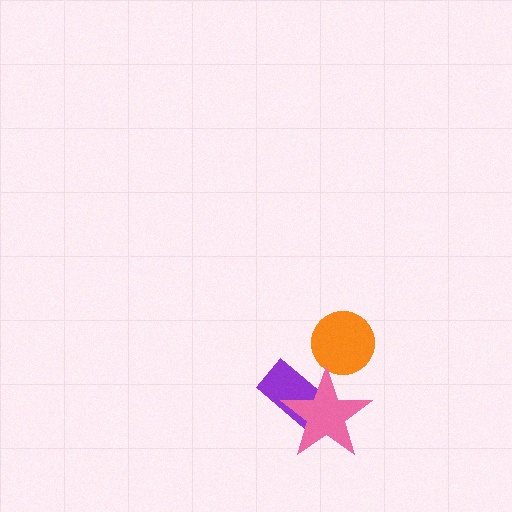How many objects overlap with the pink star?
1 object overlaps with the pink star.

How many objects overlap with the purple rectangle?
1 object overlaps with the purple rectangle.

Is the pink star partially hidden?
No, no other shape covers it.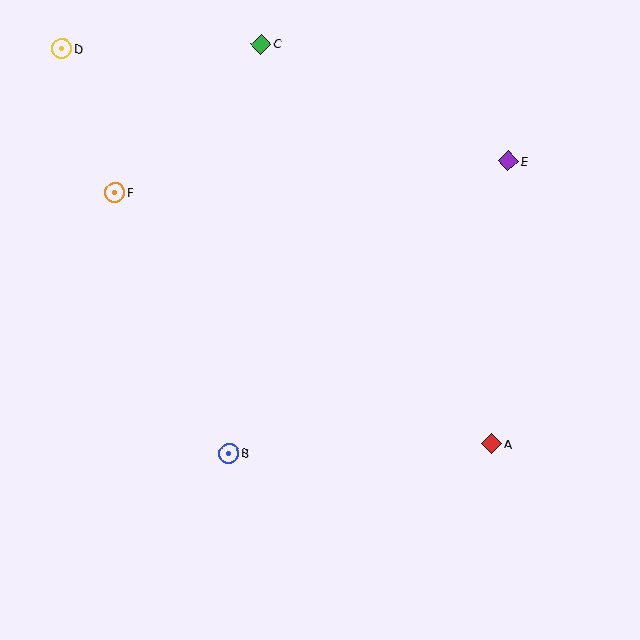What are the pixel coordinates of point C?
Point C is at (261, 44).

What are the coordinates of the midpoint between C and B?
The midpoint between C and B is at (245, 249).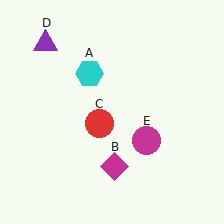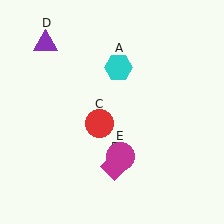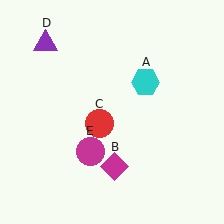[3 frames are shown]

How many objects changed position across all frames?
2 objects changed position: cyan hexagon (object A), magenta circle (object E).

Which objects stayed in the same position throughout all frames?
Magenta diamond (object B) and red circle (object C) and purple triangle (object D) remained stationary.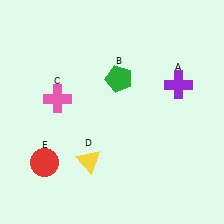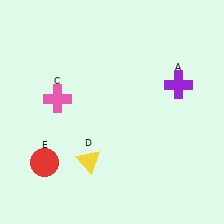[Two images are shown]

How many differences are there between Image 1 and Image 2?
There is 1 difference between the two images.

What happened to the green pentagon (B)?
The green pentagon (B) was removed in Image 2. It was in the top-right area of Image 1.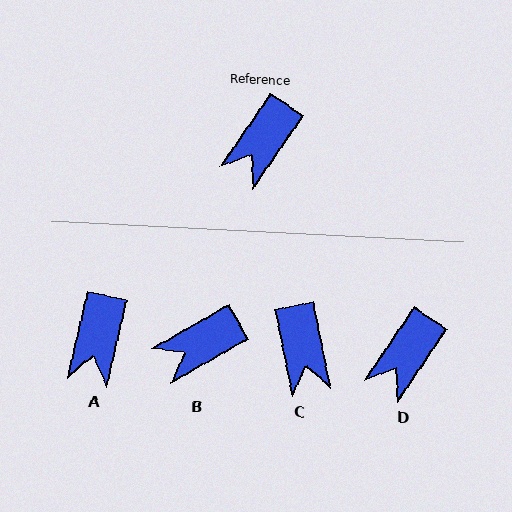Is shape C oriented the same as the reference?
No, it is off by about 46 degrees.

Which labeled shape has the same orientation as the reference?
D.